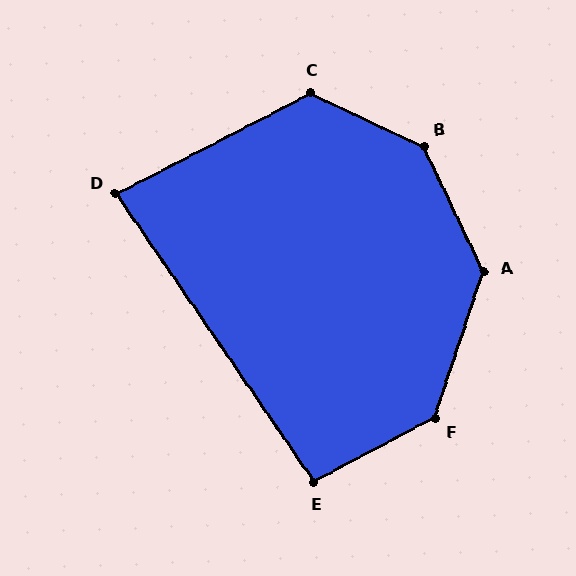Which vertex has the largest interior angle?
B, at approximately 141 degrees.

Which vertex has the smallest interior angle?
D, at approximately 83 degrees.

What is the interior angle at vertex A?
Approximately 136 degrees (obtuse).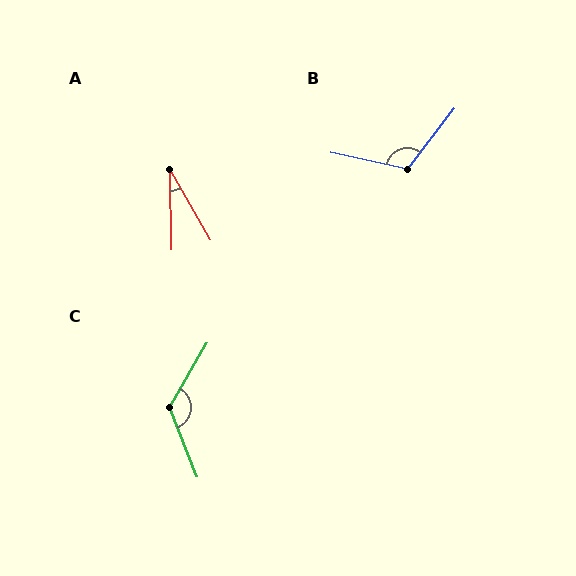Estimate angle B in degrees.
Approximately 116 degrees.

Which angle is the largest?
C, at approximately 128 degrees.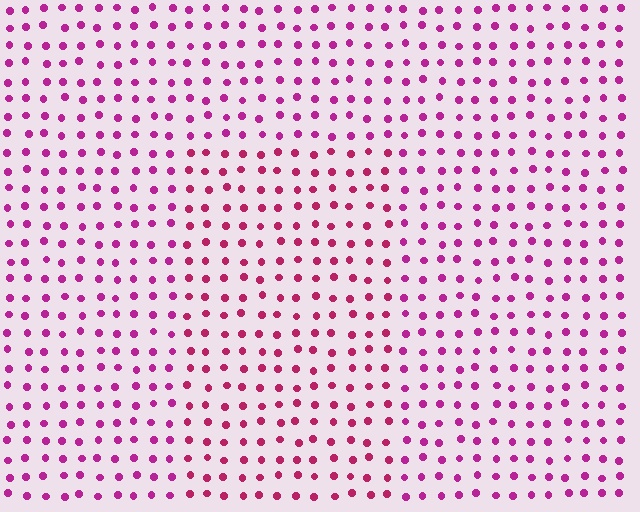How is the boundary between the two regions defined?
The boundary is defined purely by a slight shift in hue (about 20 degrees). Spacing, size, and orientation are identical on both sides.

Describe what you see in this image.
The image is filled with small magenta elements in a uniform arrangement. A rectangle-shaped region is visible where the elements are tinted to a slightly different hue, forming a subtle color boundary.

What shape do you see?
I see a rectangle.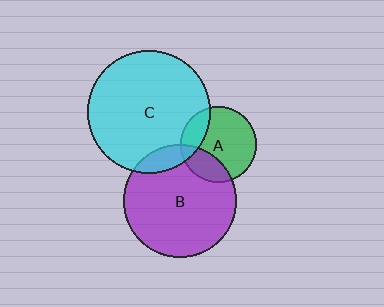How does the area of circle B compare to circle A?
Approximately 2.2 times.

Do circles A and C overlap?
Yes.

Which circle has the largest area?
Circle C (cyan).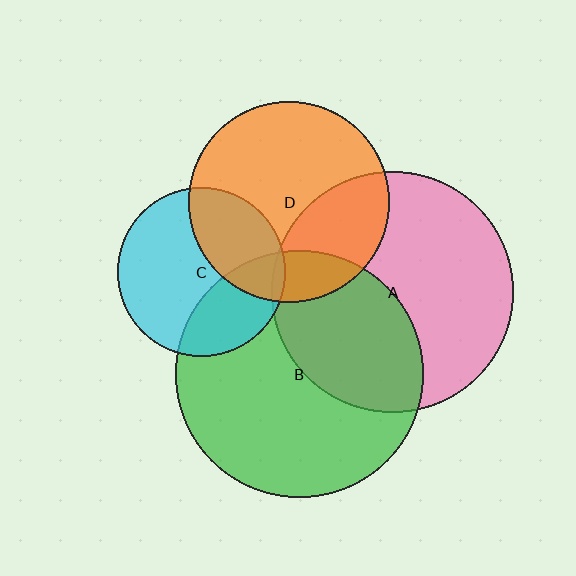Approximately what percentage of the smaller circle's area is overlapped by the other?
Approximately 5%.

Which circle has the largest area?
Circle B (green).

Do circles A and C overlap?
Yes.